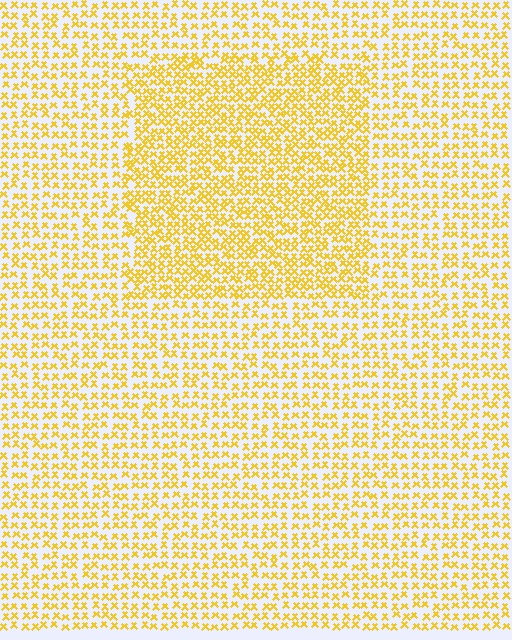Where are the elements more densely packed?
The elements are more densely packed inside the rectangle boundary.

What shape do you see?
I see a rectangle.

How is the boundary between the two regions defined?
The boundary is defined by a change in element density (approximately 1.6x ratio). All elements are the same color, size, and shape.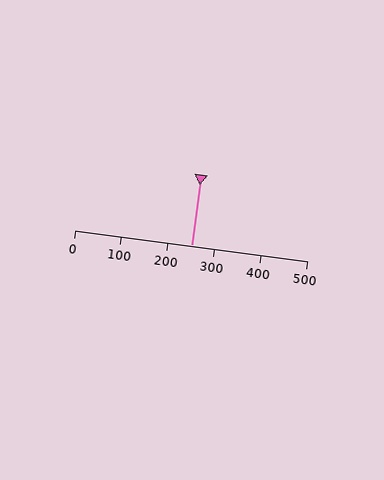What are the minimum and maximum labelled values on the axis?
The axis runs from 0 to 500.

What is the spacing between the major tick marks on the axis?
The major ticks are spaced 100 apart.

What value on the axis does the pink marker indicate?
The marker indicates approximately 250.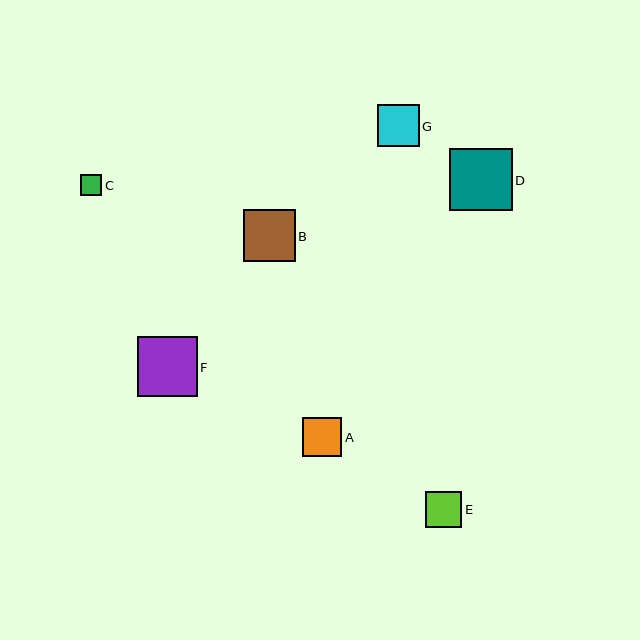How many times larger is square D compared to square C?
Square D is approximately 2.9 times the size of square C.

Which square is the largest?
Square D is the largest with a size of approximately 62 pixels.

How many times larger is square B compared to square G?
Square B is approximately 1.3 times the size of square G.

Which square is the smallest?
Square C is the smallest with a size of approximately 21 pixels.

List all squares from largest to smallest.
From largest to smallest: D, F, B, G, A, E, C.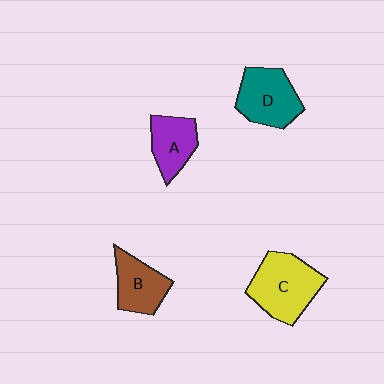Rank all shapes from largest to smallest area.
From largest to smallest: C (yellow), D (teal), B (brown), A (purple).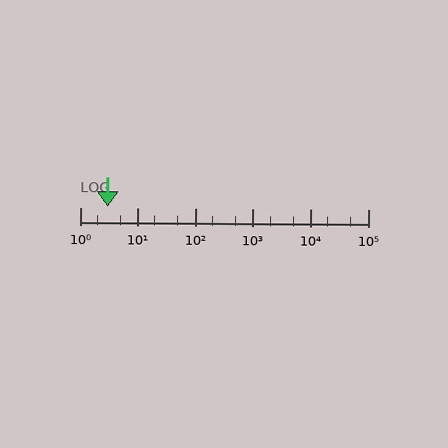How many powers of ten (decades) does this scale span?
The scale spans 5 decades, from 1 to 100000.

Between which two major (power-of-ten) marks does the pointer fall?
The pointer is between 1 and 10.